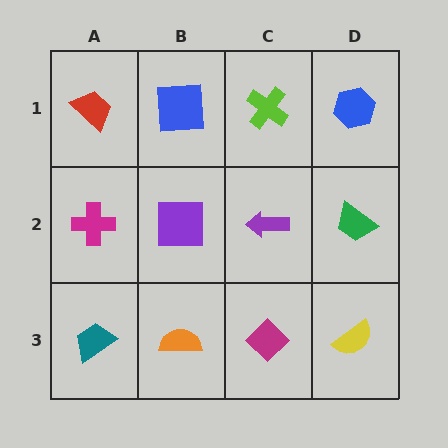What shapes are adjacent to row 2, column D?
A blue hexagon (row 1, column D), a yellow semicircle (row 3, column D), a purple arrow (row 2, column C).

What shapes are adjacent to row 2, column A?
A red trapezoid (row 1, column A), a teal trapezoid (row 3, column A), a purple square (row 2, column B).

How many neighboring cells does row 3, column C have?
3.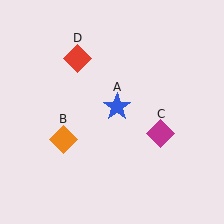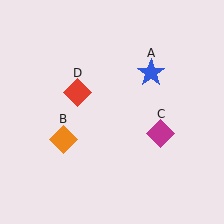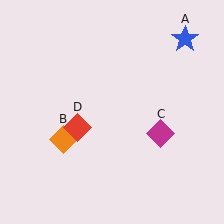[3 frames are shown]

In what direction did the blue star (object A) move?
The blue star (object A) moved up and to the right.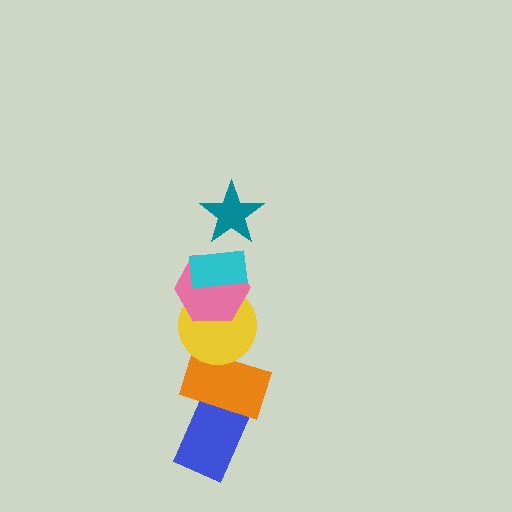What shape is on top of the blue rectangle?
The orange rectangle is on top of the blue rectangle.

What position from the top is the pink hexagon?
The pink hexagon is 3rd from the top.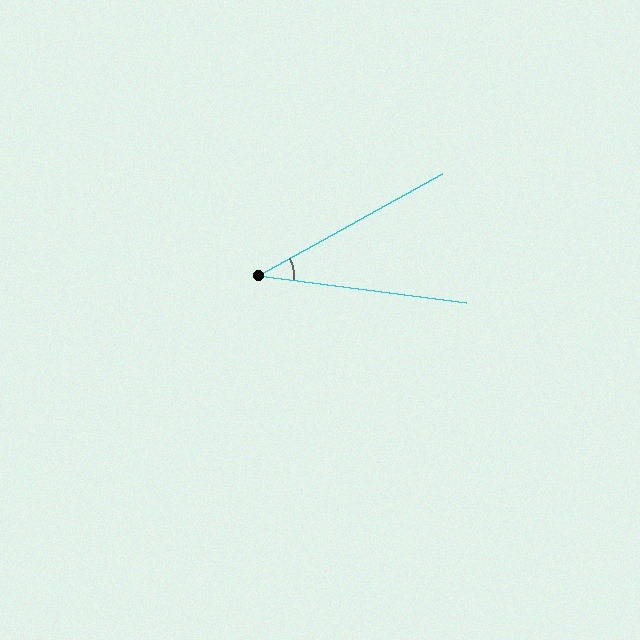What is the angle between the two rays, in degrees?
Approximately 36 degrees.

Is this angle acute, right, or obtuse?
It is acute.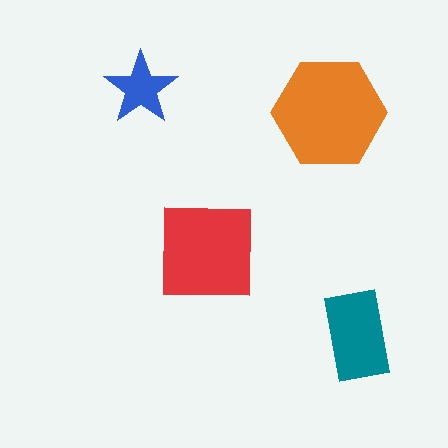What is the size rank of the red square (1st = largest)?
2nd.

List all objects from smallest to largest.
The blue star, the teal rectangle, the red square, the orange hexagon.